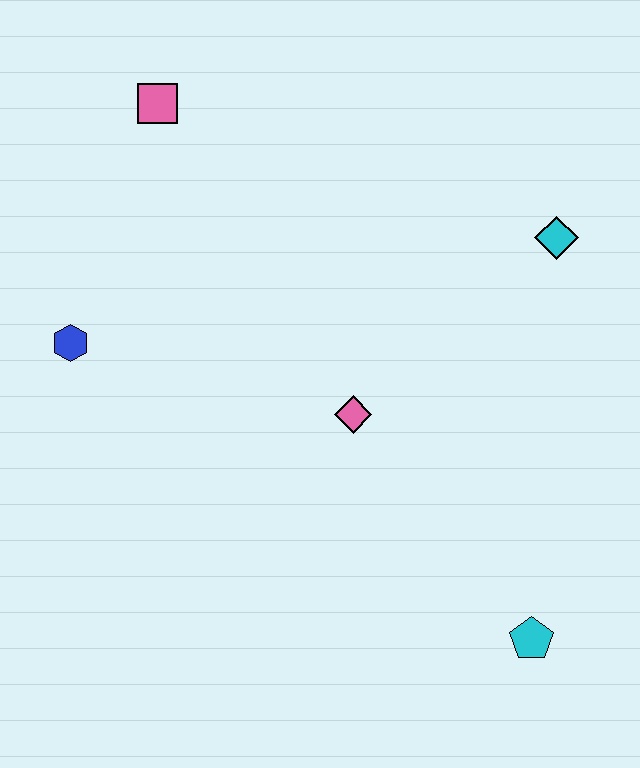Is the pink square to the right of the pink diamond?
No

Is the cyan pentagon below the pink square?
Yes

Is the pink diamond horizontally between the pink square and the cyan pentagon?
Yes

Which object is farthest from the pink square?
The cyan pentagon is farthest from the pink square.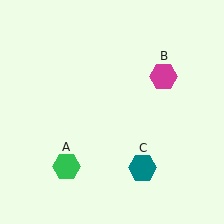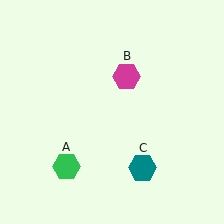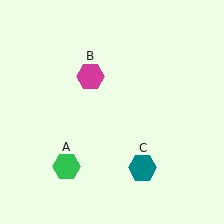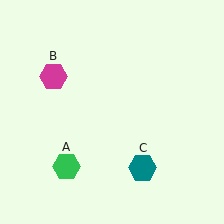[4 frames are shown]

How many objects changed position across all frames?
1 object changed position: magenta hexagon (object B).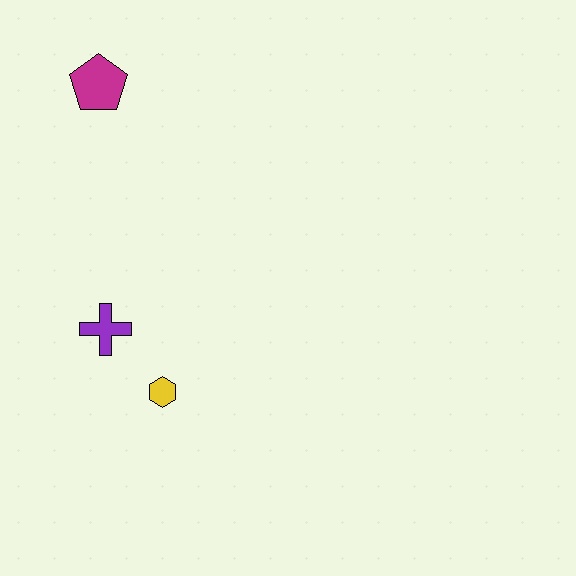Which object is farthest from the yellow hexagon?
The magenta pentagon is farthest from the yellow hexagon.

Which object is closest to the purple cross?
The yellow hexagon is closest to the purple cross.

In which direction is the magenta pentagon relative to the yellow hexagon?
The magenta pentagon is above the yellow hexagon.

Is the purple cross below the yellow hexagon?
No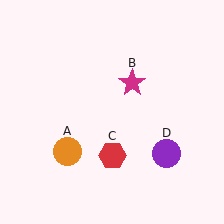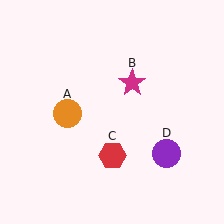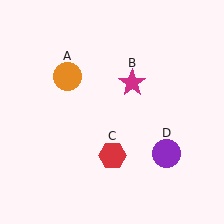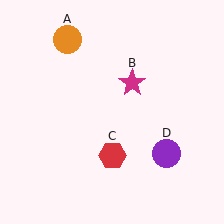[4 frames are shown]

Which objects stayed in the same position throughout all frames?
Magenta star (object B) and red hexagon (object C) and purple circle (object D) remained stationary.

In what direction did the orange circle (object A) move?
The orange circle (object A) moved up.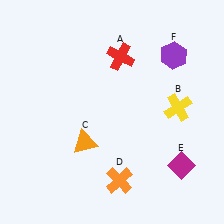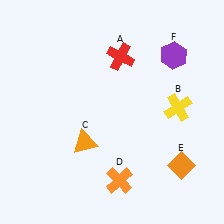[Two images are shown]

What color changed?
The diamond (E) changed from magenta in Image 1 to orange in Image 2.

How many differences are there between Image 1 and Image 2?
There is 1 difference between the two images.